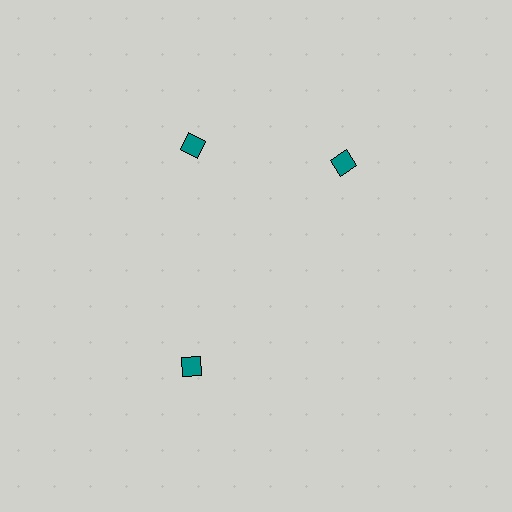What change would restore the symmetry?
The symmetry would be restored by rotating it back into even spacing with its neighbors so that all 3 diamonds sit at equal angles and equal distance from the center.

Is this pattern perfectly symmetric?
No. The 3 teal diamonds are arranged in a ring, but one element near the 3 o'clock position is rotated out of alignment along the ring, breaking the 3-fold rotational symmetry.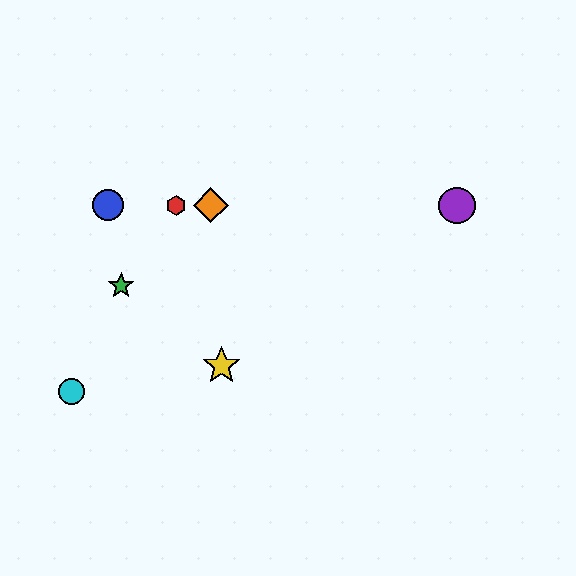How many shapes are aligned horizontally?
4 shapes (the red hexagon, the blue circle, the purple circle, the orange diamond) are aligned horizontally.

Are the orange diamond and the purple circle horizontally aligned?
Yes, both are at y≈205.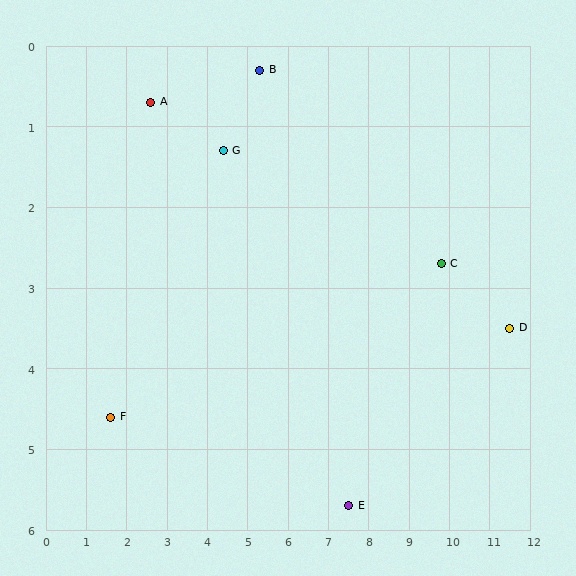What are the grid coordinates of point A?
Point A is at approximately (2.6, 0.7).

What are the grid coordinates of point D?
Point D is at approximately (11.5, 3.5).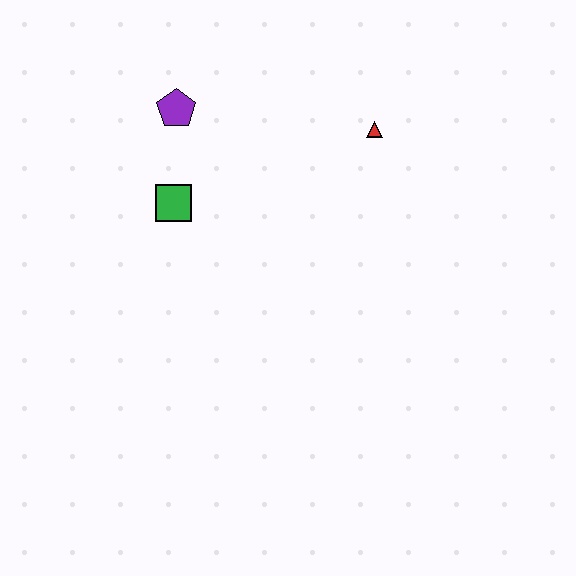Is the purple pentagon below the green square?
No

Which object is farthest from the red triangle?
The green square is farthest from the red triangle.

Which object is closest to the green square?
The purple pentagon is closest to the green square.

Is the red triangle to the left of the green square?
No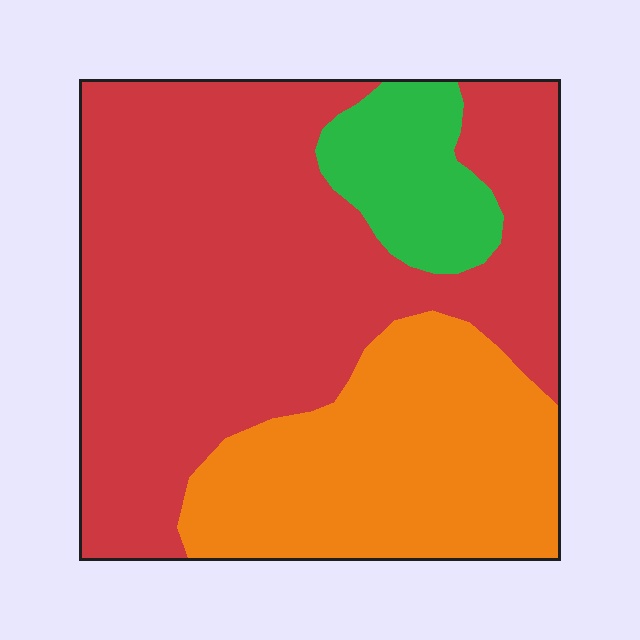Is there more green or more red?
Red.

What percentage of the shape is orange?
Orange takes up between a sixth and a third of the shape.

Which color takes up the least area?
Green, at roughly 10%.